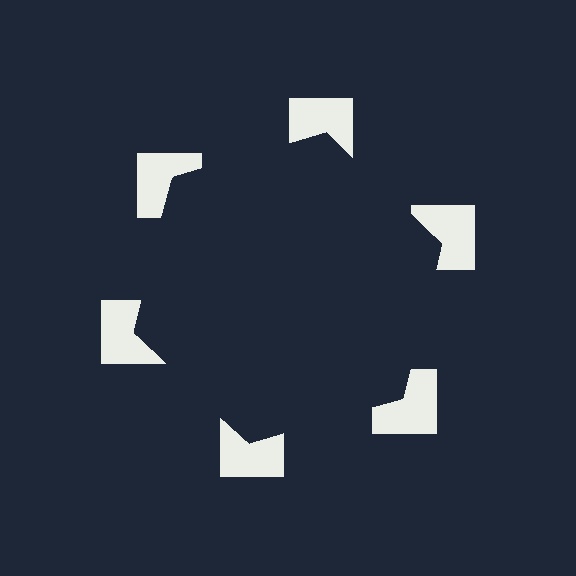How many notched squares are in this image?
There are 6 — one at each vertex of the illusory hexagon.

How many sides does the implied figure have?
6 sides.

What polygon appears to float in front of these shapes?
An illusory hexagon — its edges are inferred from the aligned wedge cuts in the notched squares, not physically drawn.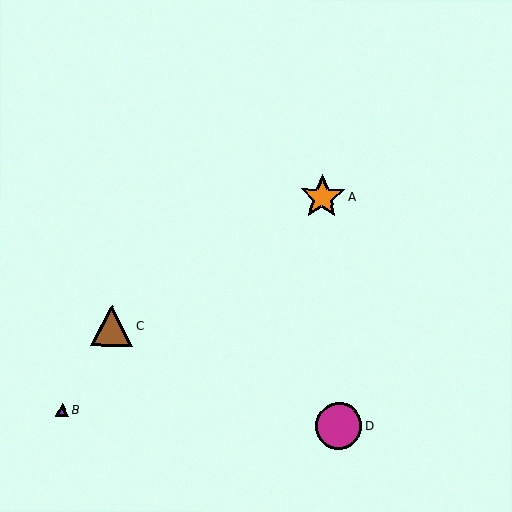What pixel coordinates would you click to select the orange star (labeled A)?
Click at (322, 197) to select the orange star A.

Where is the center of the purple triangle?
The center of the purple triangle is at (62, 410).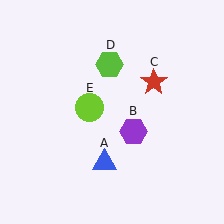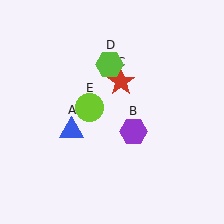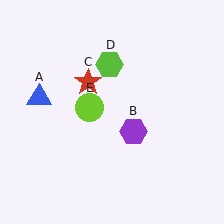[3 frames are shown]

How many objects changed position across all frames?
2 objects changed position: blue triangle (object A), red star (object C).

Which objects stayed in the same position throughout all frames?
Purple hexagon (object B) and lime hexagon (object D) and lime circle (object E) remained stationary.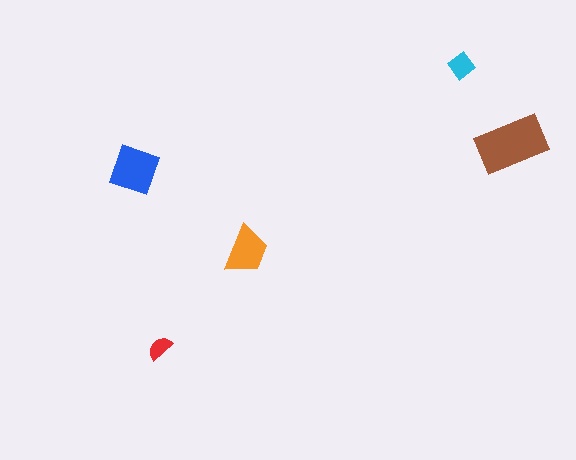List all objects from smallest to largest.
The red semicircle, the cyan diamond, the orange trapezoid, the blue square, the brown rectangle.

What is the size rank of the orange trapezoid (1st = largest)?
3rd.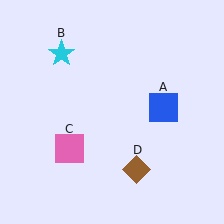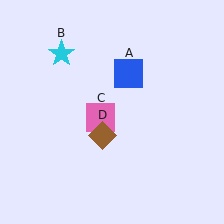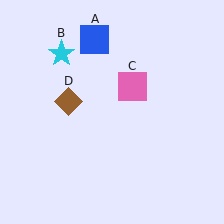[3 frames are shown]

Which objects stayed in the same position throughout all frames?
Cyan star (object B) remained stationary.